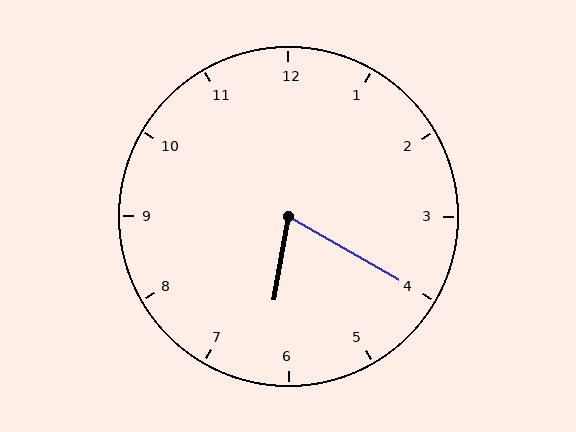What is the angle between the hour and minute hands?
Approximately 70 degrees.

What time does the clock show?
6:20.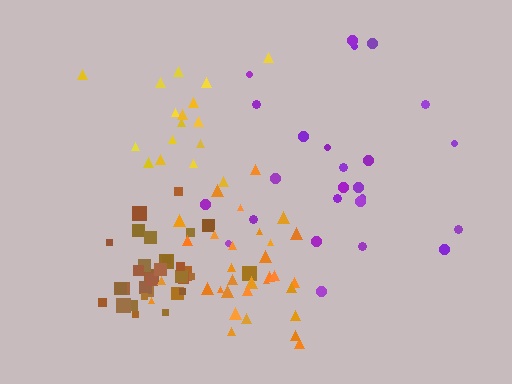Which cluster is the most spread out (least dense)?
Purple.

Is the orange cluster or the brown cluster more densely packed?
Brown.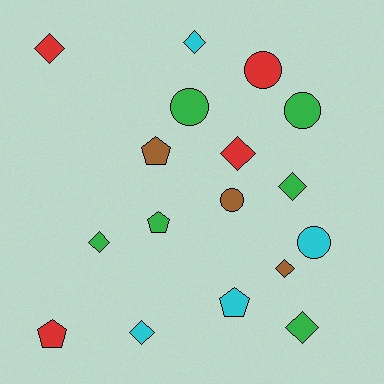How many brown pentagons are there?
There is 1 brown pentagon.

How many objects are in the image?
There are 17 objects.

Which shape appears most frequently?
Diamond, with 8 objects.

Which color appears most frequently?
Green, with 6 objects.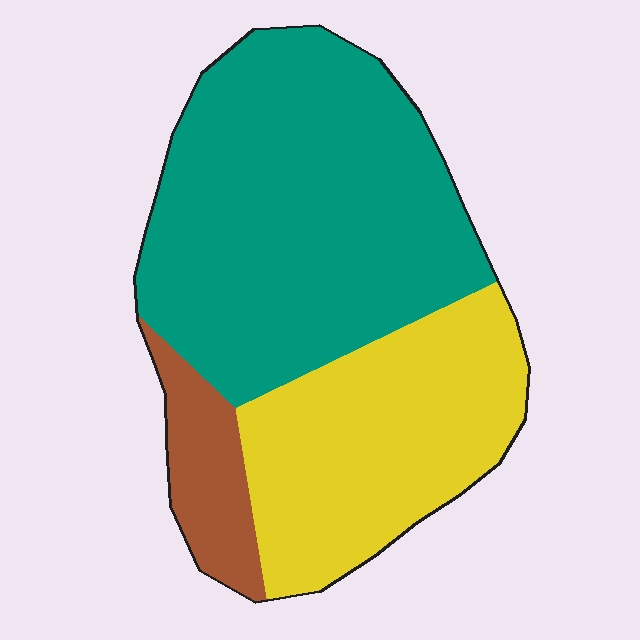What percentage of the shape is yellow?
Yellow takes up about one third (1/3) of the shape.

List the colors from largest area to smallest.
From largest to smallest: teal, yellow, brown.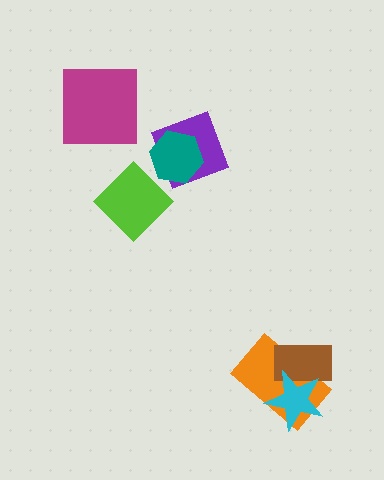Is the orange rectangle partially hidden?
Yes, it is partially covered by another shape.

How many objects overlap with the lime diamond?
0 objects overlap with the lime diamond.